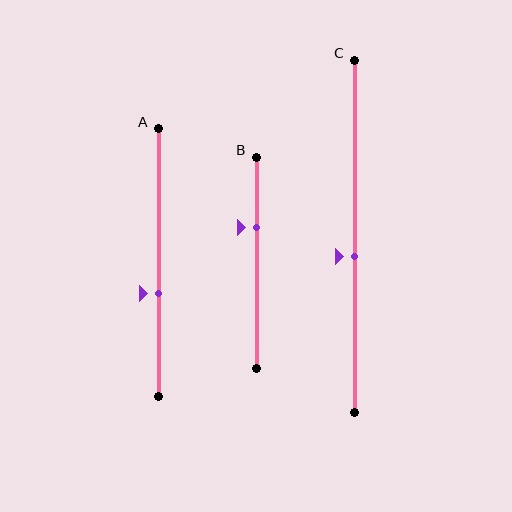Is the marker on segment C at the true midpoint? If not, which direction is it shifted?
No, the marker on segment C is shifted downward by about 6% of the segment length.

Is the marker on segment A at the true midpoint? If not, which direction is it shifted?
No, the marker on segment A is shifted downward by about 12% of the segment length.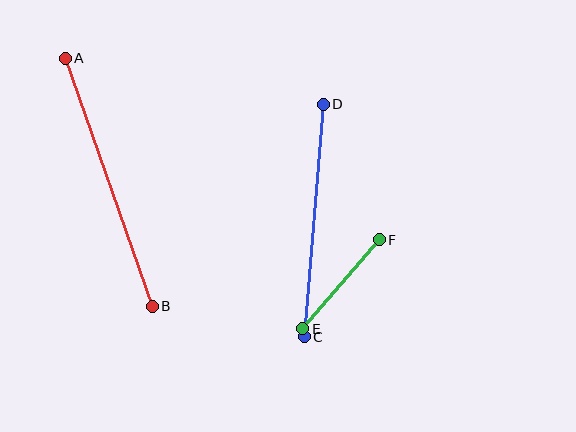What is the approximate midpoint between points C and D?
The midpoint is at approximately (314, 220) pixels.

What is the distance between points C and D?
The distance is approximately 233 pixels.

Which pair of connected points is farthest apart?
Points A and B are farthest apart.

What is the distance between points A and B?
The distance is approximately 263 pixels.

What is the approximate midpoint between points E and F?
The midpoint is at approximately (341, 284) pixels.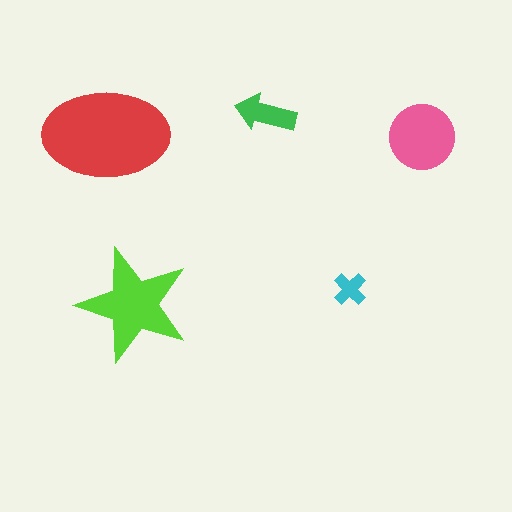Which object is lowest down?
The lime star is bottommost.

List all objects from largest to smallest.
The red ellipse, the lime star, the pink circle, the green arrow, the cyan cross.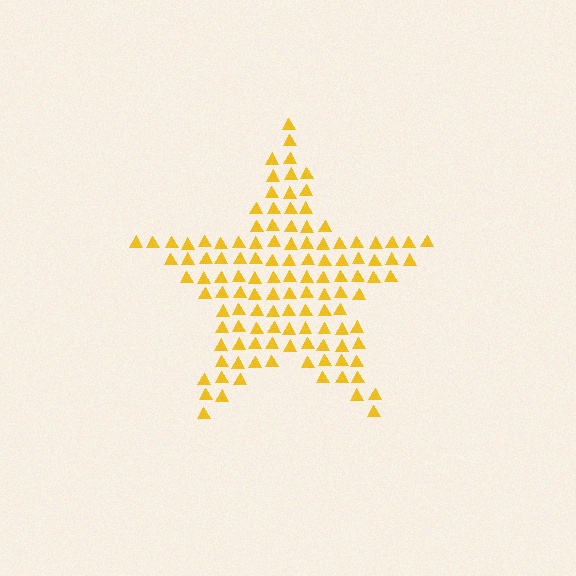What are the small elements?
The small elements are triangles.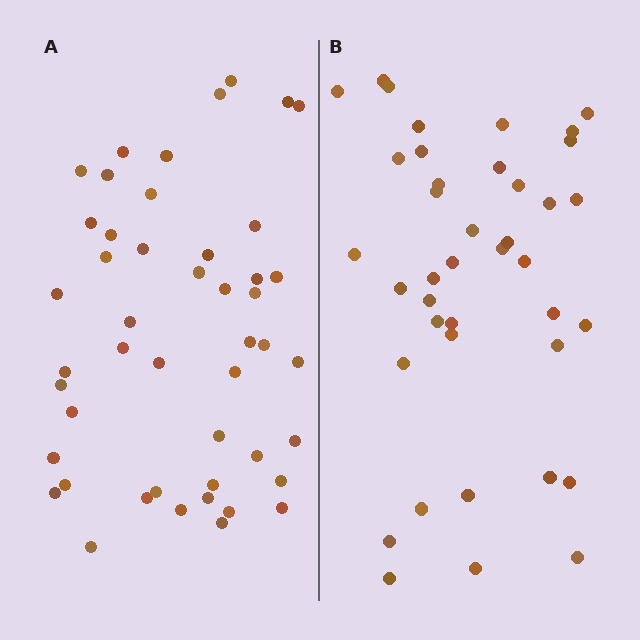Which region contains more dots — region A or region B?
Region A (the left region) has more dots.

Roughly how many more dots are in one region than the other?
Region A has roughly 8 or so more dots than region B.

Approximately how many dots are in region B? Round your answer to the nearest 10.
About 40 dots.